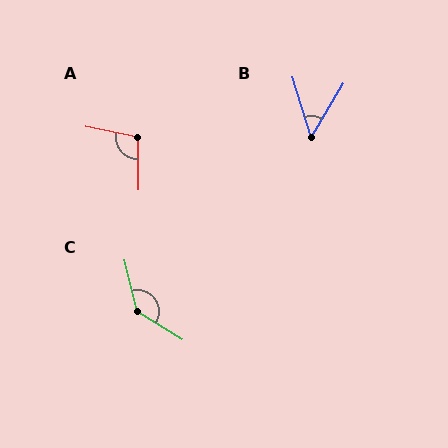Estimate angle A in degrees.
Approximately 102 degrees.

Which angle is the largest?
C, at approximately 135 degrees.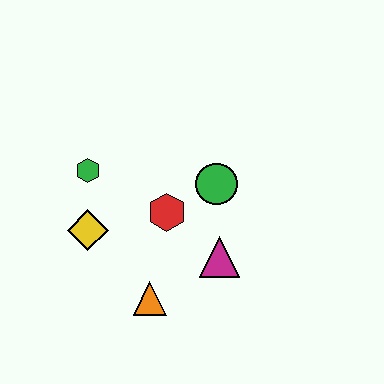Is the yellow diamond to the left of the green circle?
Yes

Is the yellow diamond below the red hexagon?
Yes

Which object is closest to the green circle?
The red hexagon is closest to the green circle.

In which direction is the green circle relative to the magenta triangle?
The green circle is above the magenta triangle.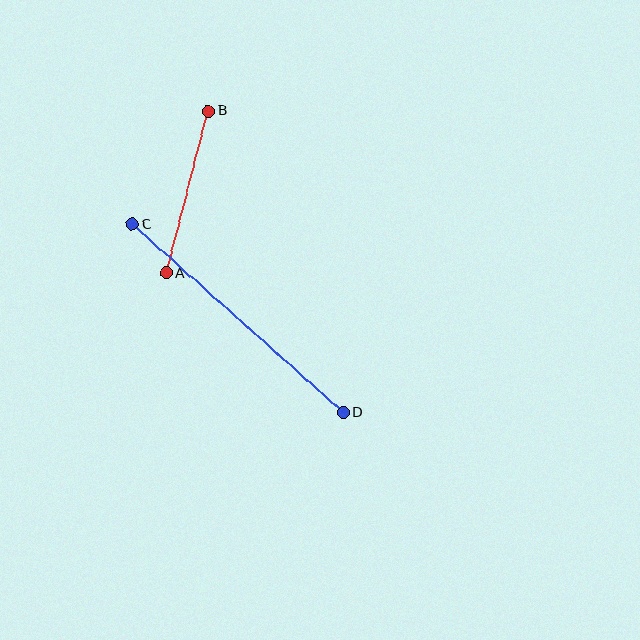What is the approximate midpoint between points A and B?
The midpoint is at approximately (188, 192) pixels.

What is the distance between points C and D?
The distance is approximately 283 pixels.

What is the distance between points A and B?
The distance is approximately 167 pixels.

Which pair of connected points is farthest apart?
Points C and D are farthest apart.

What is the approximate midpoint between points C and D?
The midpoint is at approximately (238, 318) pixels.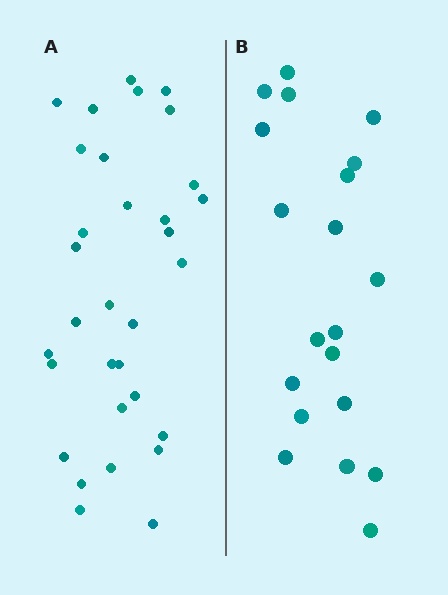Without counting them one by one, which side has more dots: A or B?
Region A (the left region) has more dots.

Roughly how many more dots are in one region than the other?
Region A has roughly 12 or so more dots than region B.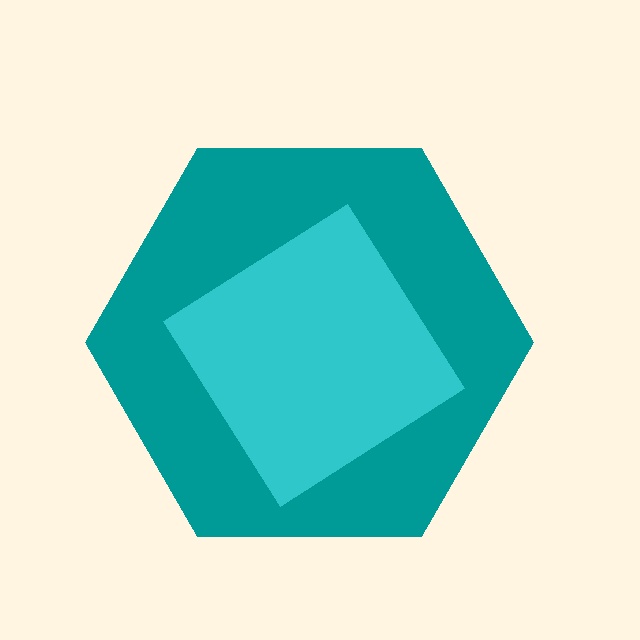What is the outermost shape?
The teal hexagon.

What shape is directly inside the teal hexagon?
The cyan diamond.